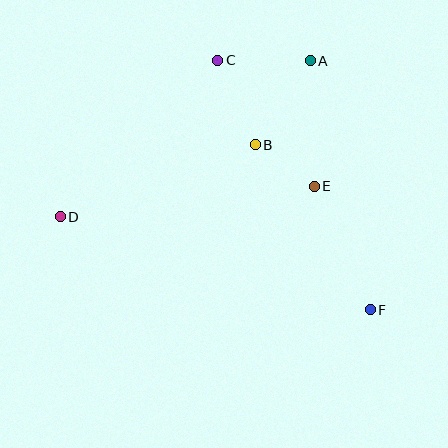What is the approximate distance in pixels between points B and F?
The distance between B and F is approximately 201 pixels.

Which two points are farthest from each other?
Points D and F are farthest from each other.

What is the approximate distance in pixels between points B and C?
The distance between B and C is approximately 93 pixels.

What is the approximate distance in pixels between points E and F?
The distance between E and F is approximately 135 pixels.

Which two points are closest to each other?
Points B and E are closest to each other.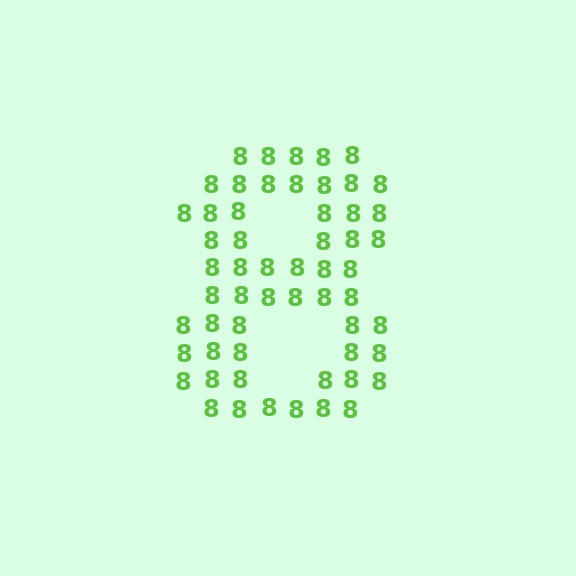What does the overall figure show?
The overall figure shows the digit 8.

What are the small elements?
The small elements are digit 8's.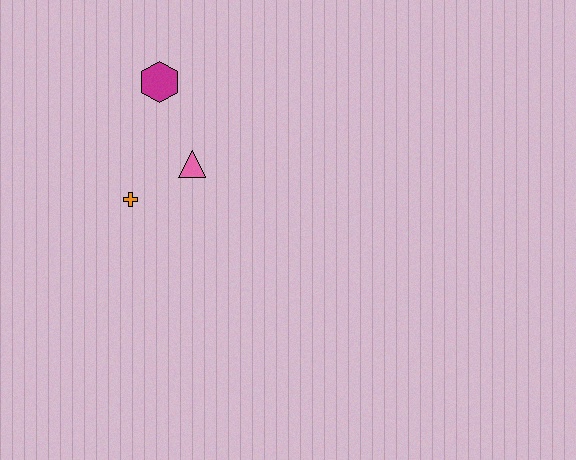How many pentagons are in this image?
There are no pentagons.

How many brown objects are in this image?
There are no brown objects.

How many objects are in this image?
There are 3 objects.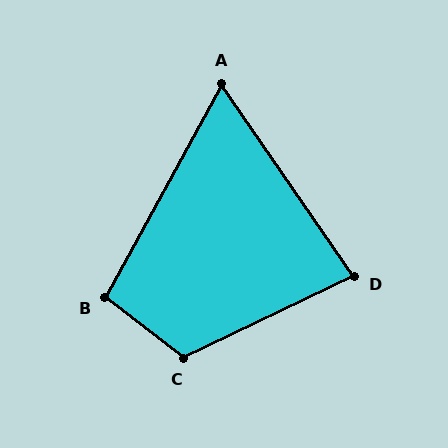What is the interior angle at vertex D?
Approximately 81 degrees (acute).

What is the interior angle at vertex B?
Approximately 99 degrees (obtuse).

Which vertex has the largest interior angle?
C, at approximately 117 degrees.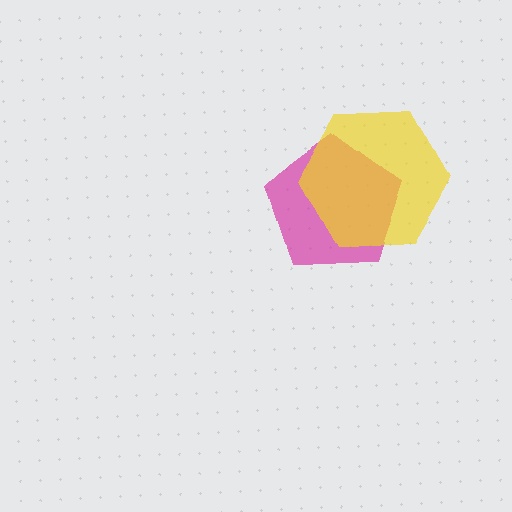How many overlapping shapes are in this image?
There are 2 overlapping shapes in the image.